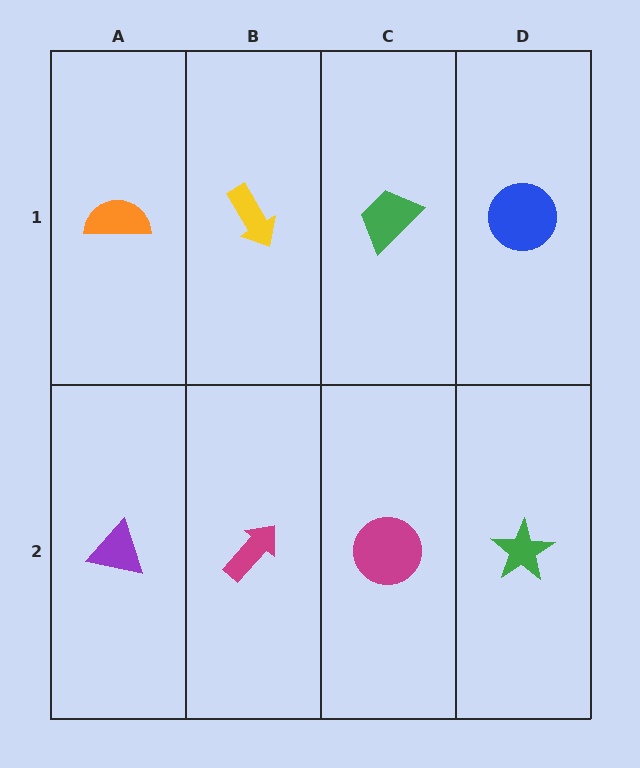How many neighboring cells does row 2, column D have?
2.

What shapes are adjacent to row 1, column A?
A purple triangle (row 2, column A), a yellow arrow (row 1, column B).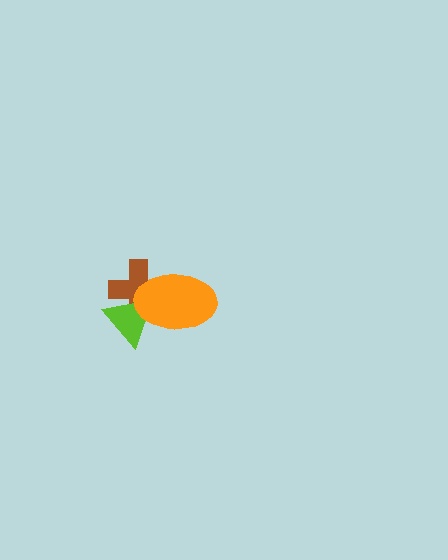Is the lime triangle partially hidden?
Yes, it is partially covered by another shape.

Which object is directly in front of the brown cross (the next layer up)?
The lime triangle is directly in front of the brown cross.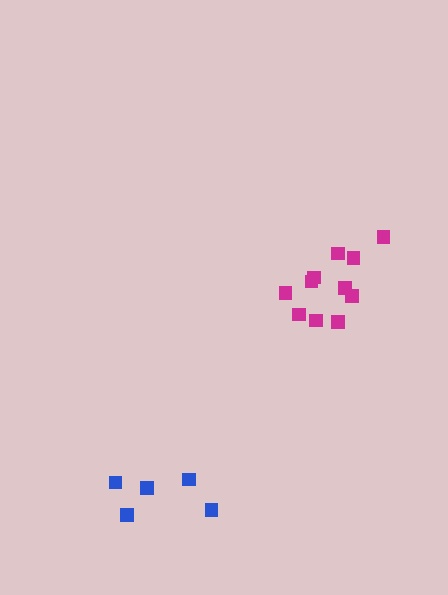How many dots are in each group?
Group 1: 5 dots, Group 2: 11 dots (16 total).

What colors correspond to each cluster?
The clusters are colored: blue, magenta.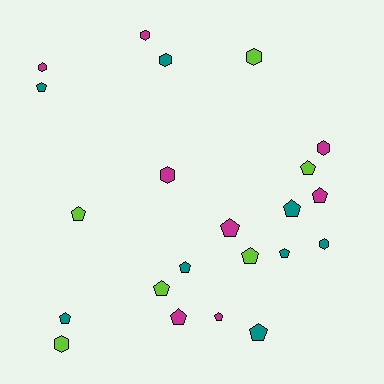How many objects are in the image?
There are 22 objects.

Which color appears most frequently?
Magenta, with 8 objects.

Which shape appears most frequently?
Pentagon, with 14 objects.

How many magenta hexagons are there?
There are 4 magenta hexagons.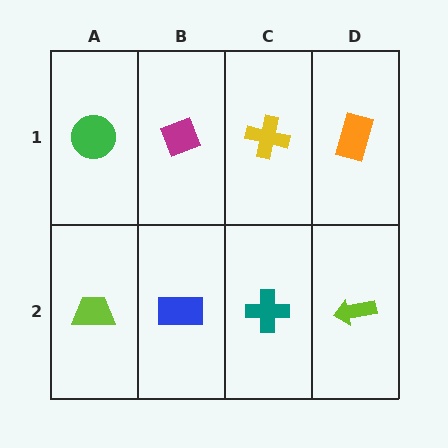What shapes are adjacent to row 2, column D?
An orange rectangle (row 1, column D), a teal cross (row 2, column C).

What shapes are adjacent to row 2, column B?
A magenta diamond (row 1, column B), a lime trapezoid (row 2, column A), a teal cross (row 2, column C).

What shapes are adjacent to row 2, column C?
A yellow cross (row 1, column C), a blue rectangle (row 2, column B), a lime arrow (row 2, column D).